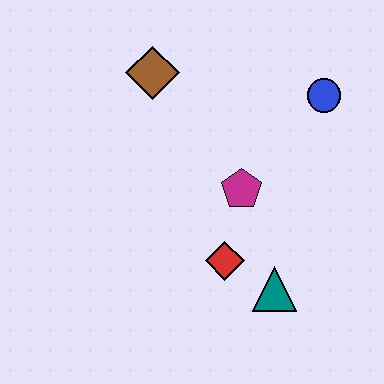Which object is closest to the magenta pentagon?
The red diamond is closest to the magenta pentagon.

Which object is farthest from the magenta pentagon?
The brown diamond is farthest from the magenta pentagon.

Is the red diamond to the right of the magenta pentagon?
No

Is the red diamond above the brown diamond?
No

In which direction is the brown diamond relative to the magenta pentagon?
The brown diamond is above the magenta pentagon.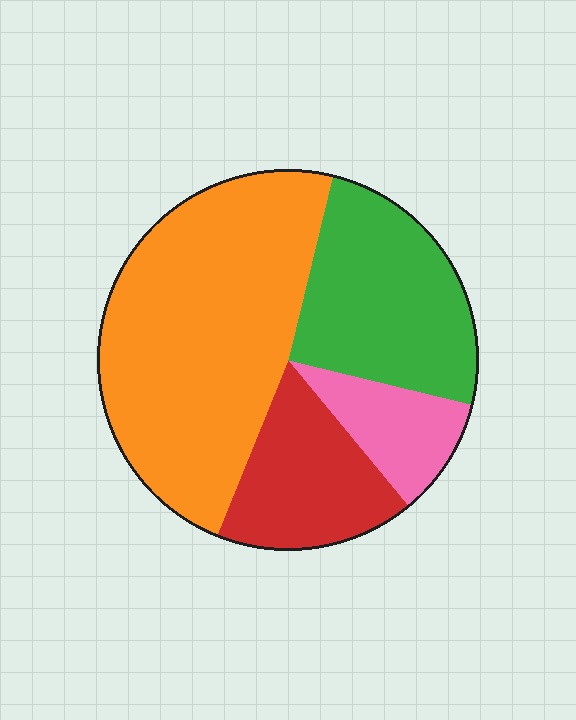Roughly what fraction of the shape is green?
Green takes up about one quarter (1/4) of the shape.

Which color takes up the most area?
Orange, at roughly 50%.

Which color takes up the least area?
Pink, at roughly 10%.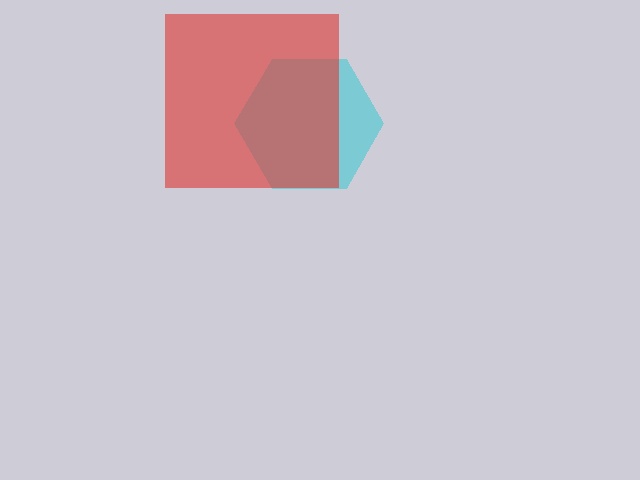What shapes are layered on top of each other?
The layered shapes are: a cyan hexagon, a red square.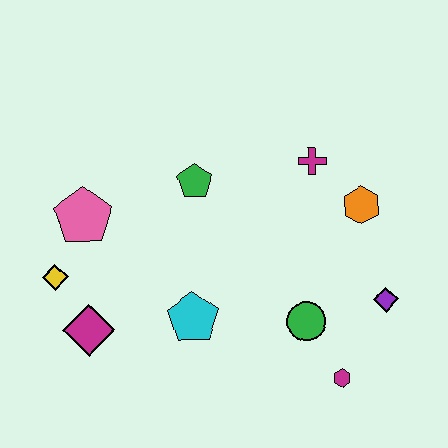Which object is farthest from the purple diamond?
The yellow diamond is farthest from the purple diamond.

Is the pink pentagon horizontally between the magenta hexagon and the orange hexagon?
No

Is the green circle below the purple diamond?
Yes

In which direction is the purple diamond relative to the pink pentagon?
The purple diamond is to the right of the pink pentagon.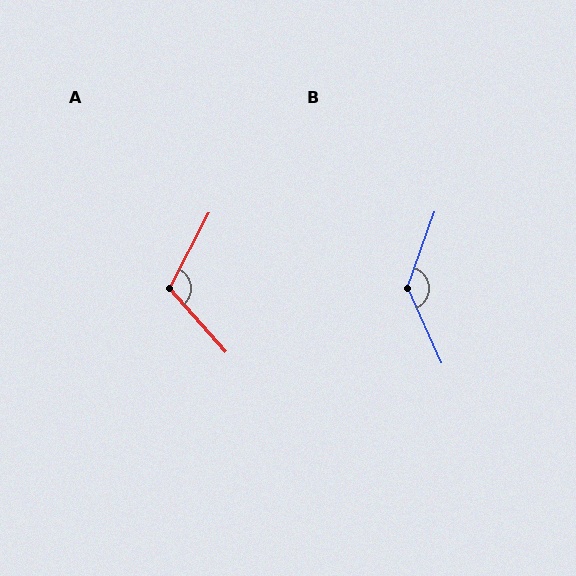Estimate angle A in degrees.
Approximately 111 degrees.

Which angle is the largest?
B, at approximately 136 degrees.